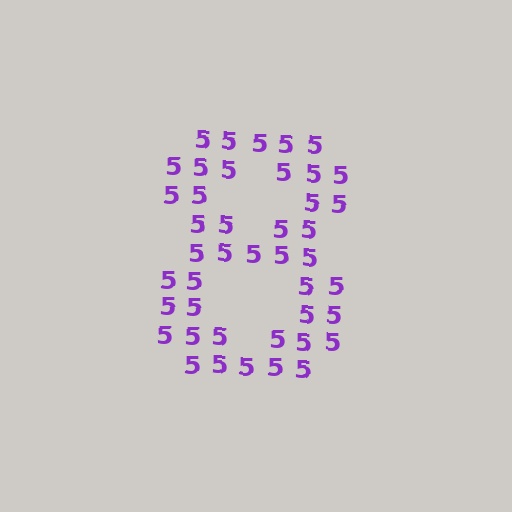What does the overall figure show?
The overall figure shows the digit 8.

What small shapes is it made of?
It is made of small digit 5's.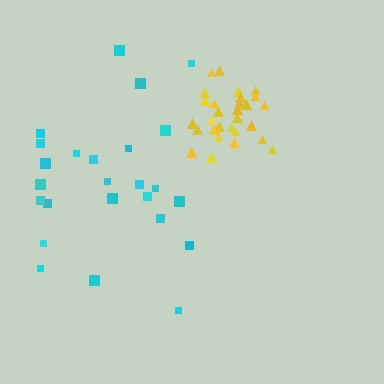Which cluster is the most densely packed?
Yellow.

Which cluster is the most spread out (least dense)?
Cyan.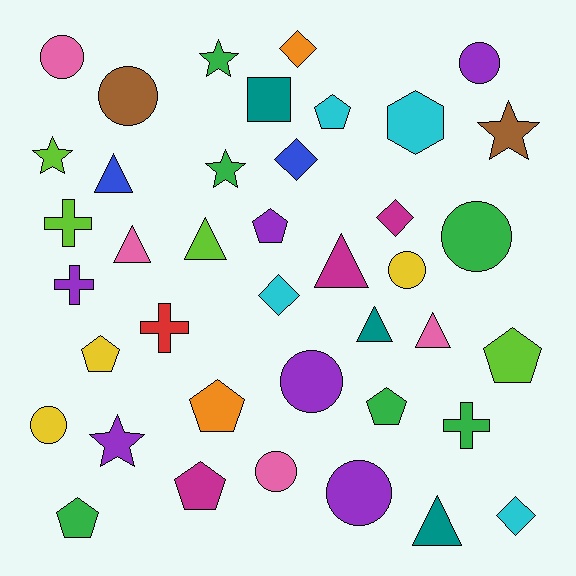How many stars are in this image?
There are 5 stars.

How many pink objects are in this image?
There are 4 pink objects.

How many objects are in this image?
There are 40 objects.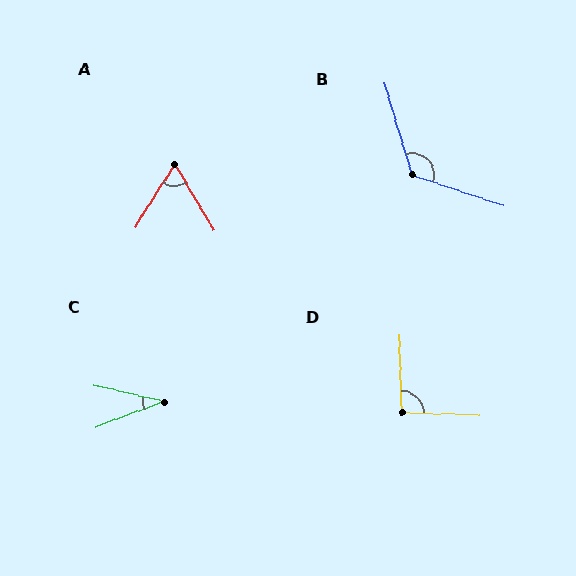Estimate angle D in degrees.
Approximately 93 degrees.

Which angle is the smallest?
C, at approximately 34 degrees.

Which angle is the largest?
B, at approximately 125 degrees.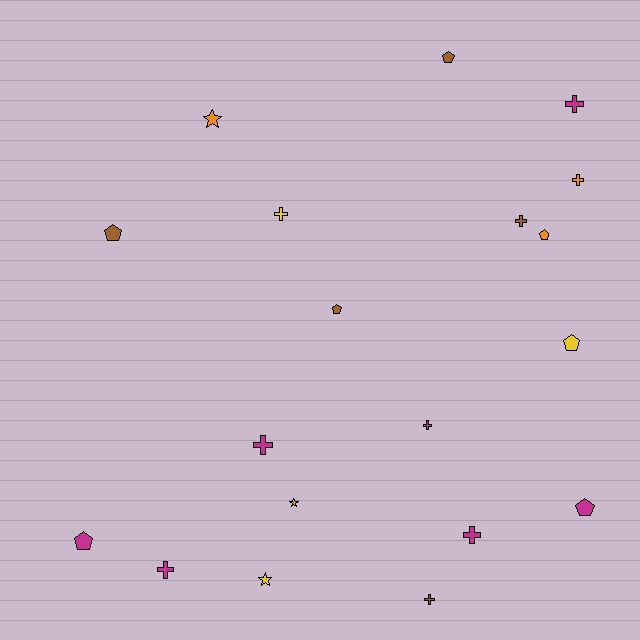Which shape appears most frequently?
Cross, with 9 objects.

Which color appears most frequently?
Magenta, with 7 objects.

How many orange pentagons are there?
There is 1 orange pentagon.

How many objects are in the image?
There are 19 objects.